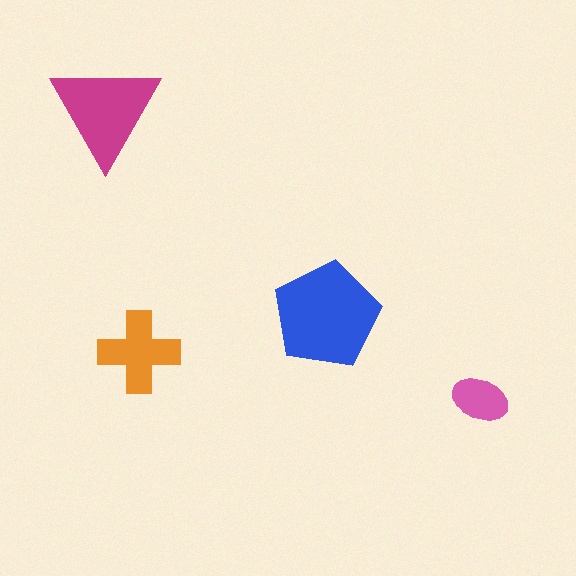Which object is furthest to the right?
The pink ellipse is rightmost.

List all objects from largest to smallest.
The blue pentagon, the magenta triangle, the orange cross, the pink ellipse.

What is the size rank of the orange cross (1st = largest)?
3rd.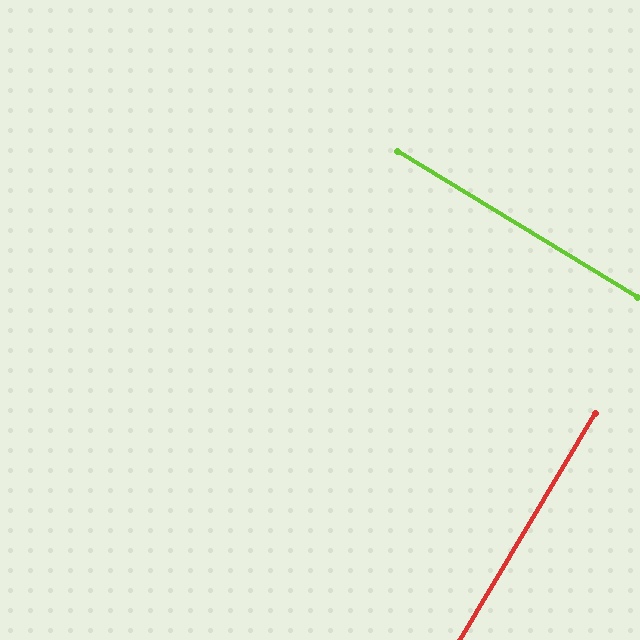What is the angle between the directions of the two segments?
Approximately 89 degrees.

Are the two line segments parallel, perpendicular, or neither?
Perpendicular — they meet at approximately 89°.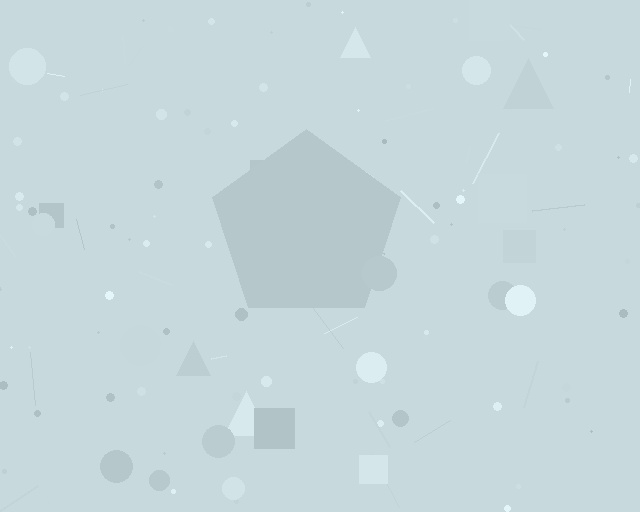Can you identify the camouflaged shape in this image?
The camouflaged shape is a pentagon.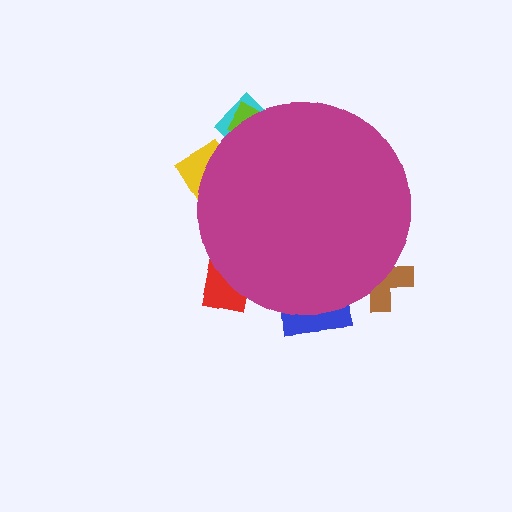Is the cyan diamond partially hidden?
Yes, the cyan diamond is partially hidden behind the magenta circle.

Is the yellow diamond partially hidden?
Yes, the yellow diamond is partially hidden behind the magenta circle.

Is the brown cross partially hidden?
Yes, the brown cross is partially hidden behind the magenta circle.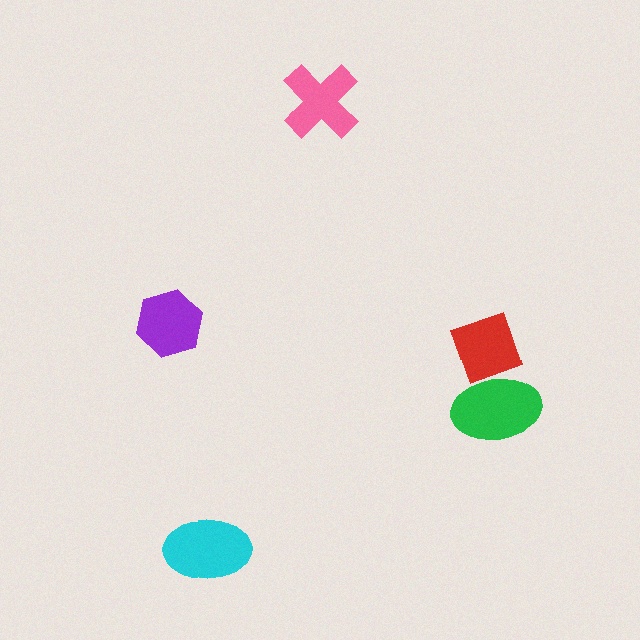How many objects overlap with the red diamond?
1 object overlaps with the red diamond.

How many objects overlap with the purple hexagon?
0 objects overlap with the purple hexagon.